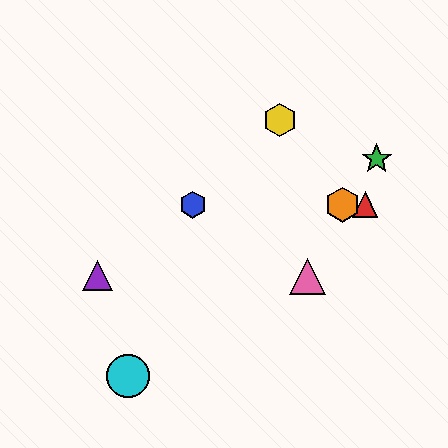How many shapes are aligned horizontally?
3 shapes (the red triangle, the blue hexagon, the orange hexagon) are aligned horizontally.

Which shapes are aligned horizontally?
The red triangle, the blue hexagon, the orange hexagon are aligned horizontally.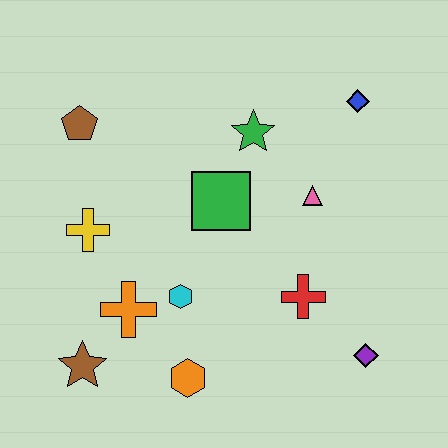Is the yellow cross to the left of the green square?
Yes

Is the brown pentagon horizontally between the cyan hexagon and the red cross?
No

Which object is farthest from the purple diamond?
The brown pentagon is farthest from the purple diamond.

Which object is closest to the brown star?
The orange cross is closest to the brown star.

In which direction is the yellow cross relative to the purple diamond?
The yellow cross is to the left of the purple diamond.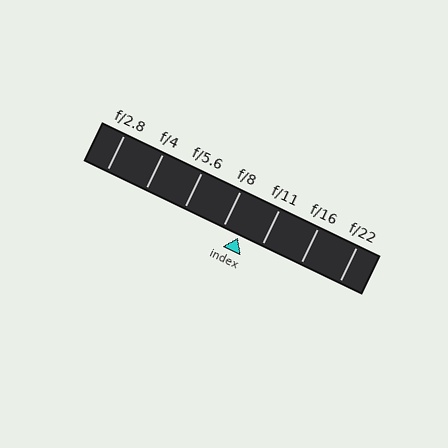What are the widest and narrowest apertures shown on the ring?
The widest aperture shown is f/2.8 and the narrowest is f/22.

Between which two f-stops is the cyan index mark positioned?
The index mark is between f/8 and f/11.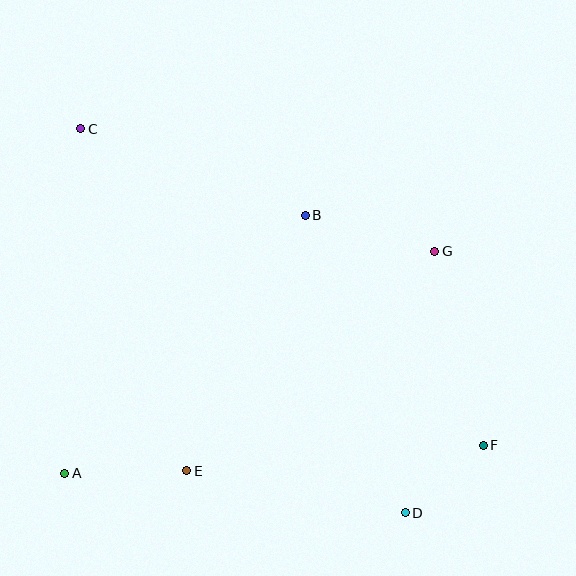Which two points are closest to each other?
Points D and F are closest to each other.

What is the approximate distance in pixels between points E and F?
The distance between E and F is approximately 298 pixels.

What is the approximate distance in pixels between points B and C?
The distance between B and C is approximately 240 pixels.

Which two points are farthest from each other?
Points C and F are farthest from each other.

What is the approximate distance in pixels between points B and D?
The distance between B and D is approximately 314 pixels.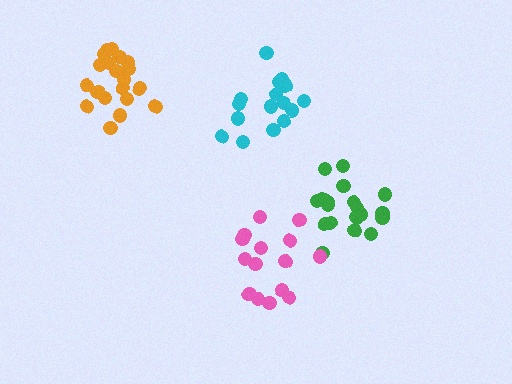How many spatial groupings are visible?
There are 4 spatial groupings.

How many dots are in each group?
Group 1: 20 dots, Group 2: 16 dots, Group 3: 20 dots, Group 4: 15 dots (71 total).